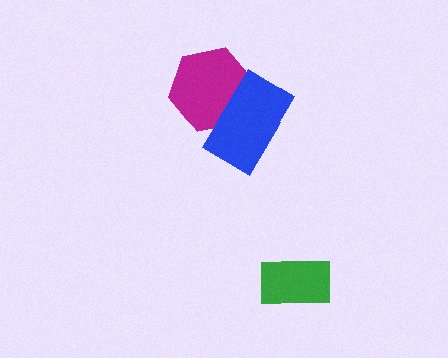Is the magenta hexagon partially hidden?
Yes, it is partially covered by another shape.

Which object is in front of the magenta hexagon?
The blue rectangle is in front of the magenta hexagon.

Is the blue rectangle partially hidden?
No, no other shape covers it.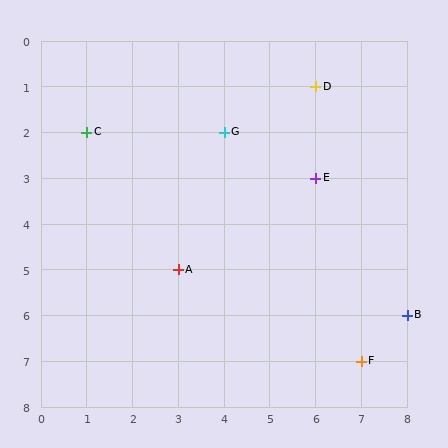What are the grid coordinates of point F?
Point F is at grid coordinates (7, 7).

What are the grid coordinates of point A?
Point A is at grid coordinates (3, 5).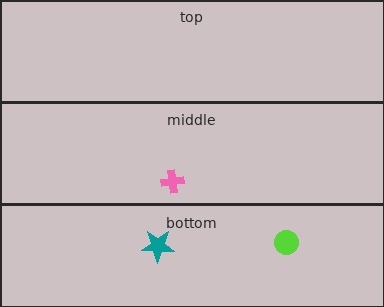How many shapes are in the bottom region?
2.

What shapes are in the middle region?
The pink cross.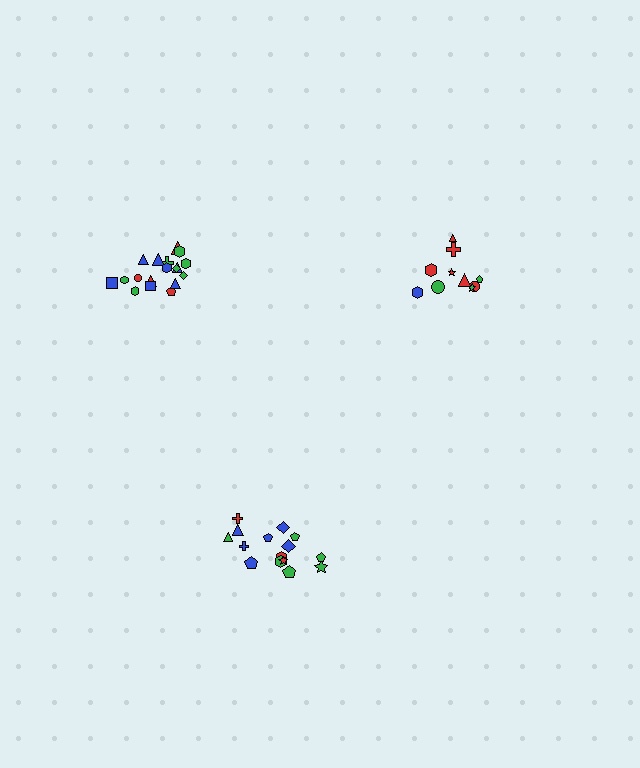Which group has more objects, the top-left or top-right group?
The top-left group.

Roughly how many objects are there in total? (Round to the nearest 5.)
Roughly 45 objects in total.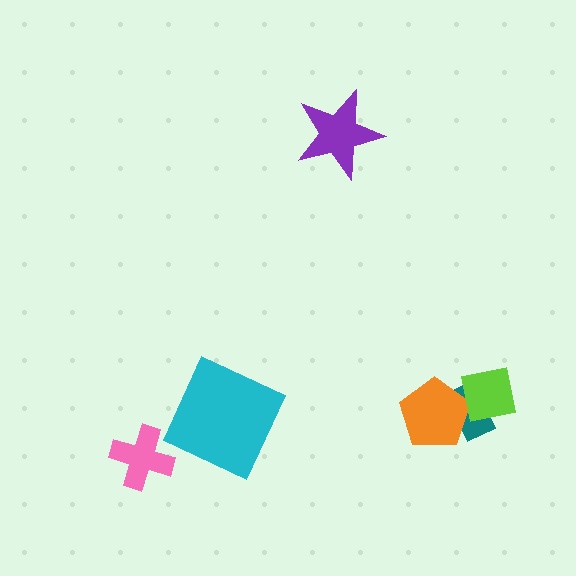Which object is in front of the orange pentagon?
The lime square is in front of the orange pentagon.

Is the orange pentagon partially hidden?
Yes, it is partially covered by another shape.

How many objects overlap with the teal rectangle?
2 objects overlap with the teal rectangle.